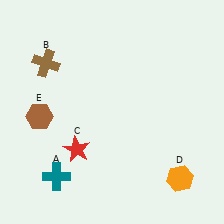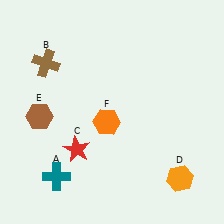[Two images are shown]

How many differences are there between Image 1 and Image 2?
There is 1 difference between the two images.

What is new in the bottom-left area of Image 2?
An orange hexagon (F) was added in the bottom-left area of Image 2.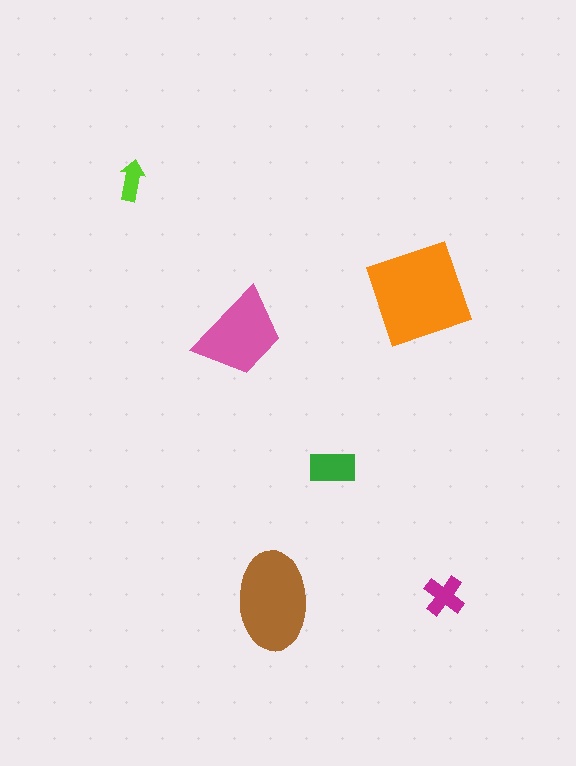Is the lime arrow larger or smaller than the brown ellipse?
Smaller.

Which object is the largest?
The orange diamond.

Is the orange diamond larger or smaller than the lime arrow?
Larger.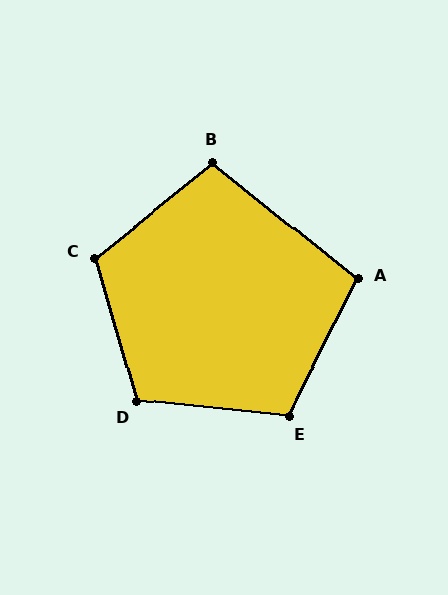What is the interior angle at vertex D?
Approximately 112 degrees (obtuse).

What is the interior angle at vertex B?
Approximately 102 degrees (obtuse).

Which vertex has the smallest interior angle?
A, at approximately 102 degrees.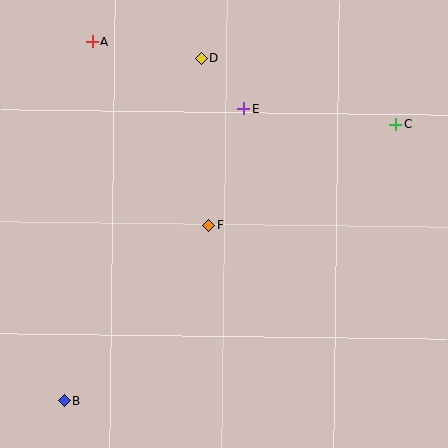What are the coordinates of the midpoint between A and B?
The midpoint between A and B is at (78, 221).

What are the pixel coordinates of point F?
Point F is at (209, 225).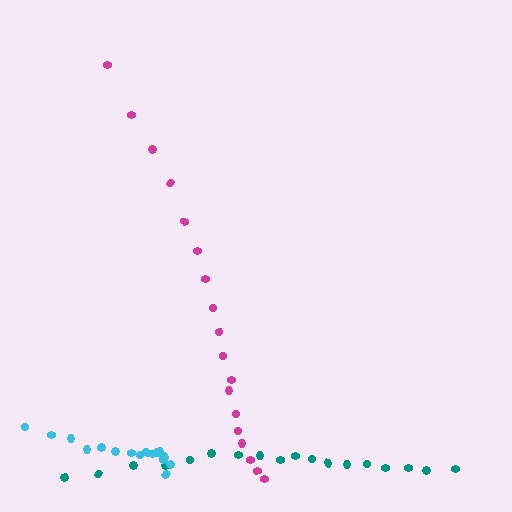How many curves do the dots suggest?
There are 3 distinct paths.